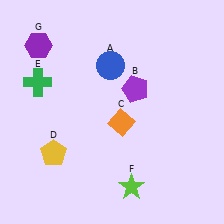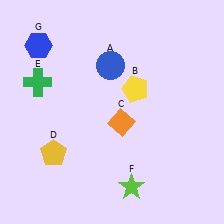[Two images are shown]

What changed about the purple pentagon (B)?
In Image 1, B is purple. In Image 2, it changed to yellow.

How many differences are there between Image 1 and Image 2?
There are 2 differences between the two images.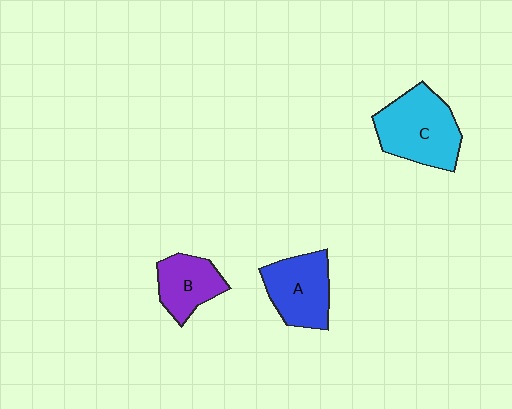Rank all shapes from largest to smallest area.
From largest to smallest: C (cyan), A (blue), B (purple).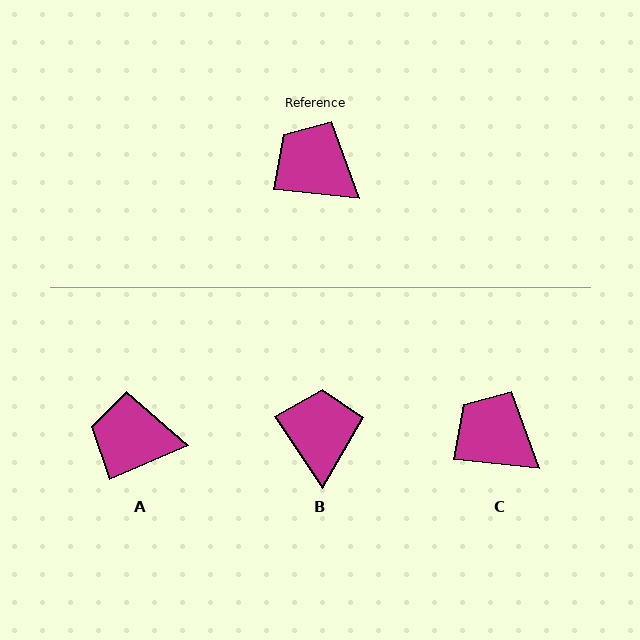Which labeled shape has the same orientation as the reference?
C.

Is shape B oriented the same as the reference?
No, it is off by about 50 degrees.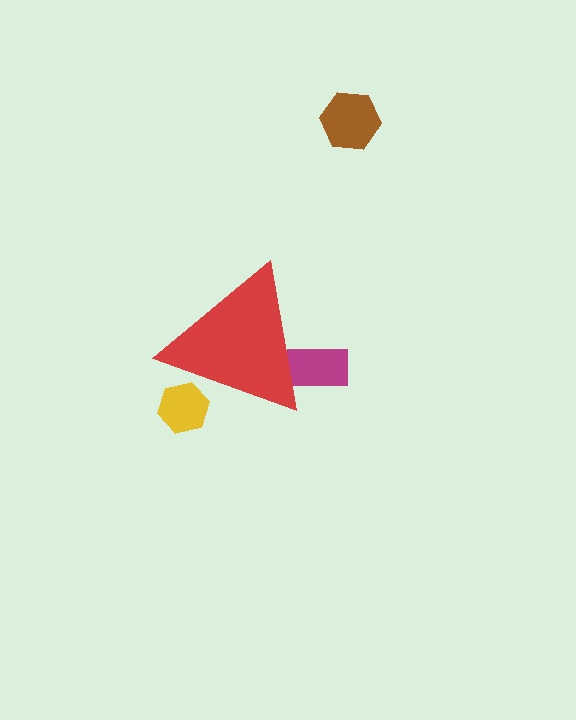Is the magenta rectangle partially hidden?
Yes, the magenta rectangle is partially hidden behind the red triangle.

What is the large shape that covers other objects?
A red triangle.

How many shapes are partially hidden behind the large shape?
2 shapes are partially hidden.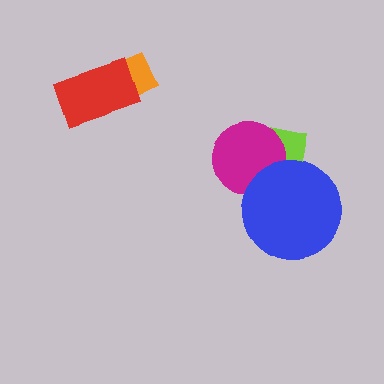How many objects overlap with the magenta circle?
2 objects overlap with the magenta circle.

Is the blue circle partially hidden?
No, no other shape covers it.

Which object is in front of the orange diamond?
The red rectangle is in front of the orange diamond.